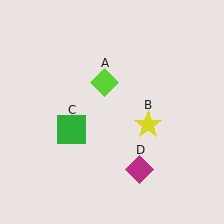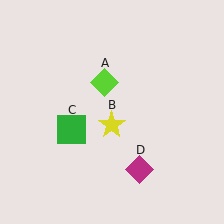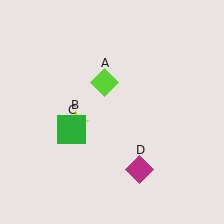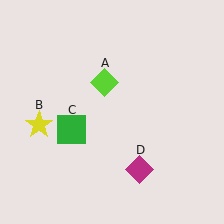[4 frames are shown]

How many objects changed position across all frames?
1 object changed position: yellow star (object B).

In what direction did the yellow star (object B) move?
The yellow star (object B) moved left.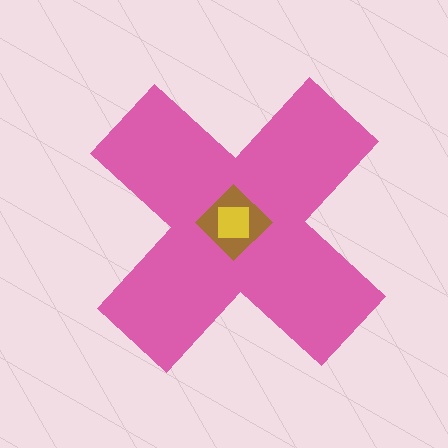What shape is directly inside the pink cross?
The brown diamond.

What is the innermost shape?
The yellow square.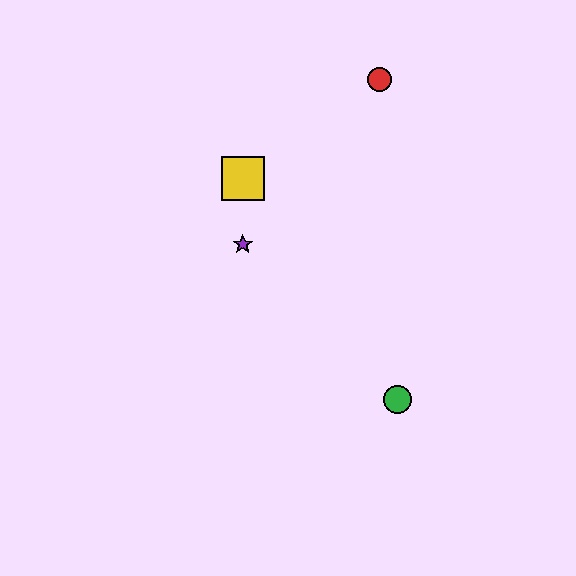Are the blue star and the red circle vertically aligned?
No, the blue star is at x≈243 and the red circle is at x≈380.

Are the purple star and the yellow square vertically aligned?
Yes, both are at x≈243.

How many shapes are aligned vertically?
3 shapes (the blue star, the yellow square, the purple star) are aligned vertically.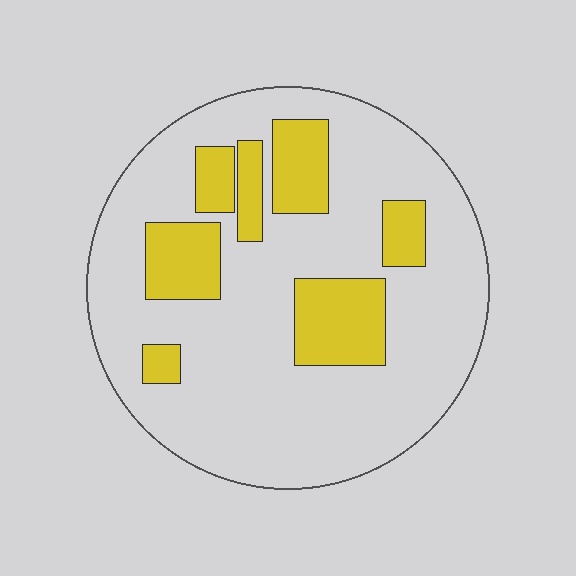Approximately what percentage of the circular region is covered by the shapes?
Approximately 25%.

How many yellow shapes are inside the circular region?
7.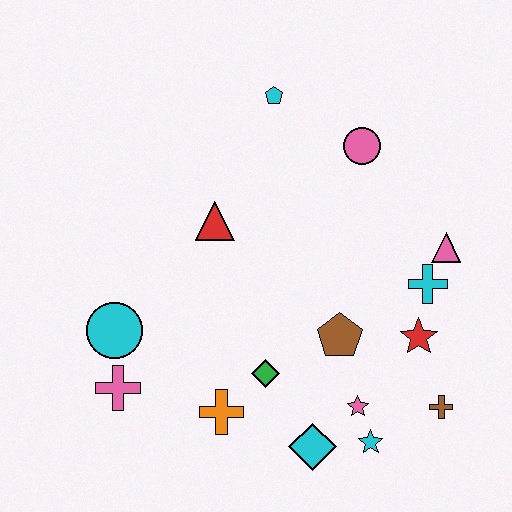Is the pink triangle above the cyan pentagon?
No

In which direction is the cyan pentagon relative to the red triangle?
The cyan pentagon is above the red triangle.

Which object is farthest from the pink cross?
The pink triangle is farthest from the pink cross.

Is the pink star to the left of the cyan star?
Yes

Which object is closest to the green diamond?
The orange cross is closest to the green diamond.